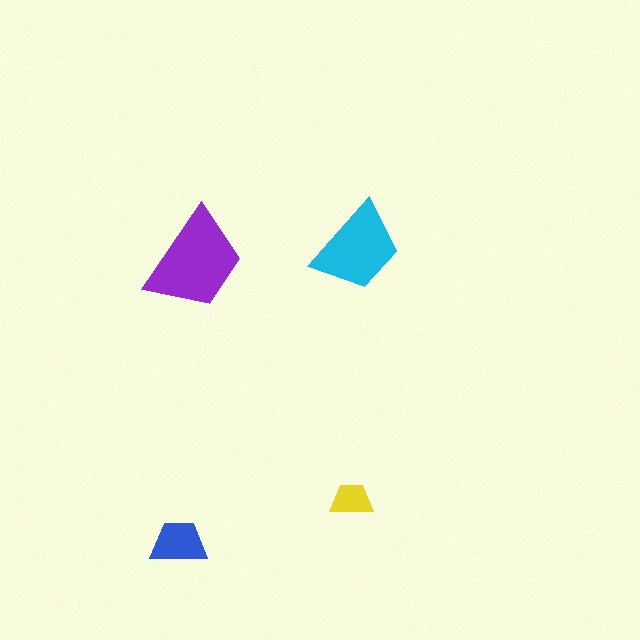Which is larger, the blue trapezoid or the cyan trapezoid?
The cyan one.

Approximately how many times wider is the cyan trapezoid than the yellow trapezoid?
About 2 times wider.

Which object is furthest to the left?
The blue trapezoid is leftmost.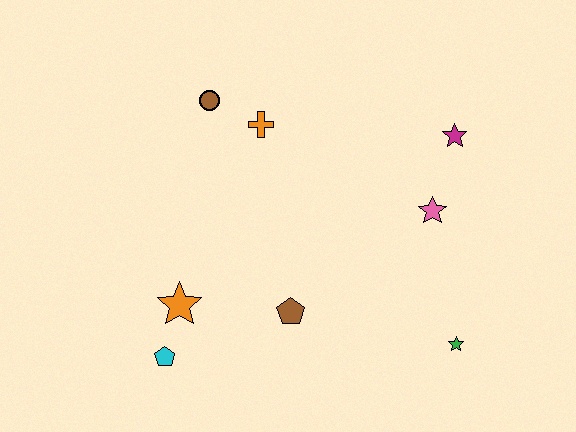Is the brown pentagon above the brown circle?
No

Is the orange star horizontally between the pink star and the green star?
No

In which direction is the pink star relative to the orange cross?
The pink star is to the right of the orange cross.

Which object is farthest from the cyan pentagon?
The magenta star is farthest from the cyan pentagon.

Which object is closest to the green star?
The pink star is closest to the green star.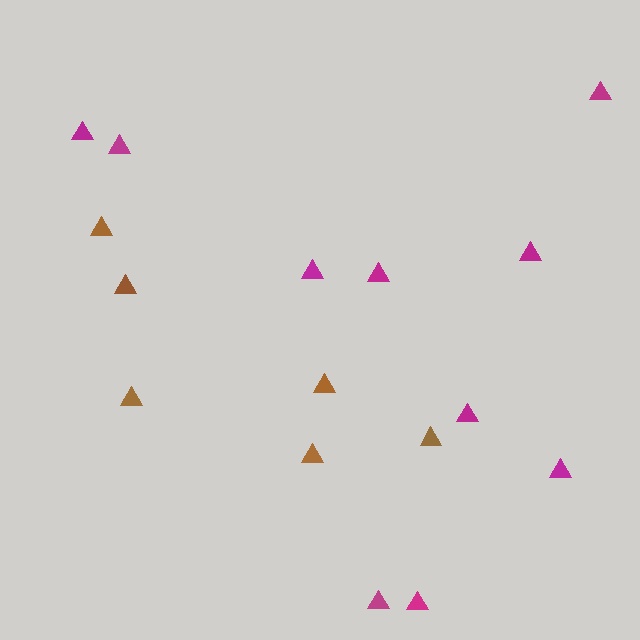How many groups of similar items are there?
There are 2 groups: one group of brown triangles (6) and one group of magenta triangles (10).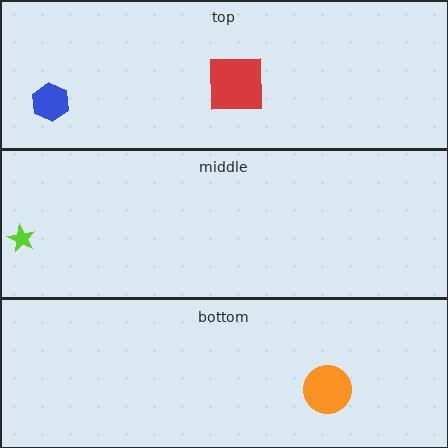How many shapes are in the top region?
2.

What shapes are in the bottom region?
The orange circle.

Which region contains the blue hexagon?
The top region.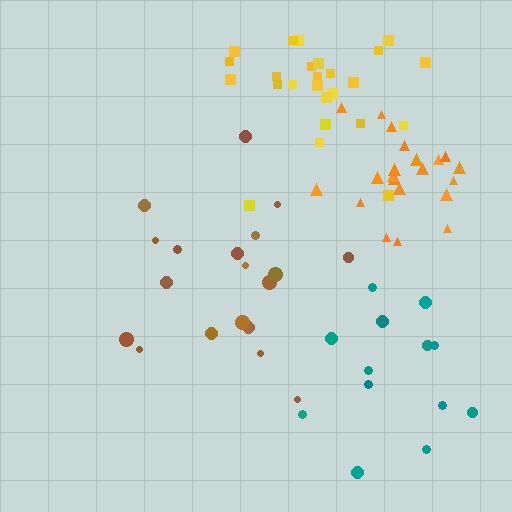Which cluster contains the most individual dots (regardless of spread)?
Yellow (26).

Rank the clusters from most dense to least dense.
orange, yellow, brown, teal.